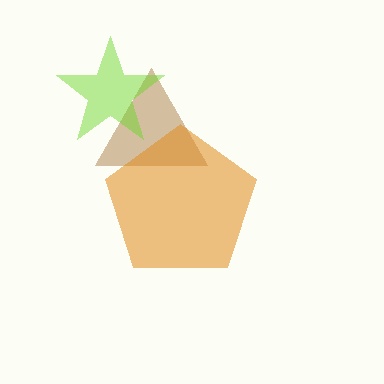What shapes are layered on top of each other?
The layered shapes are: a brown triangle, an orange pentagon, a lime star.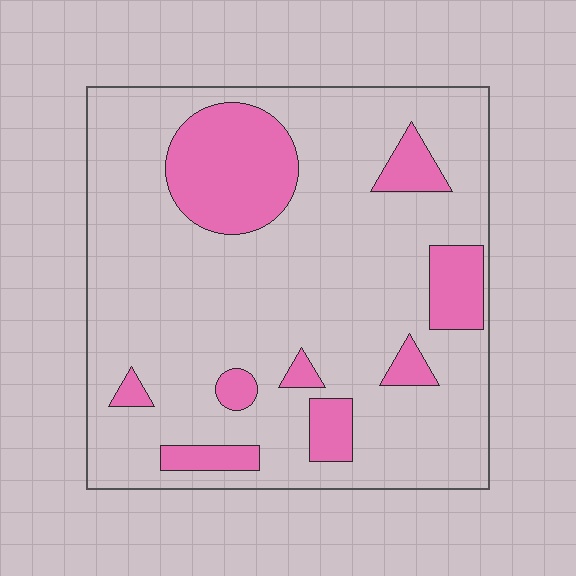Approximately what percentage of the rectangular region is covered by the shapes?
Approximately 20%.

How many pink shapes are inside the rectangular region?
9.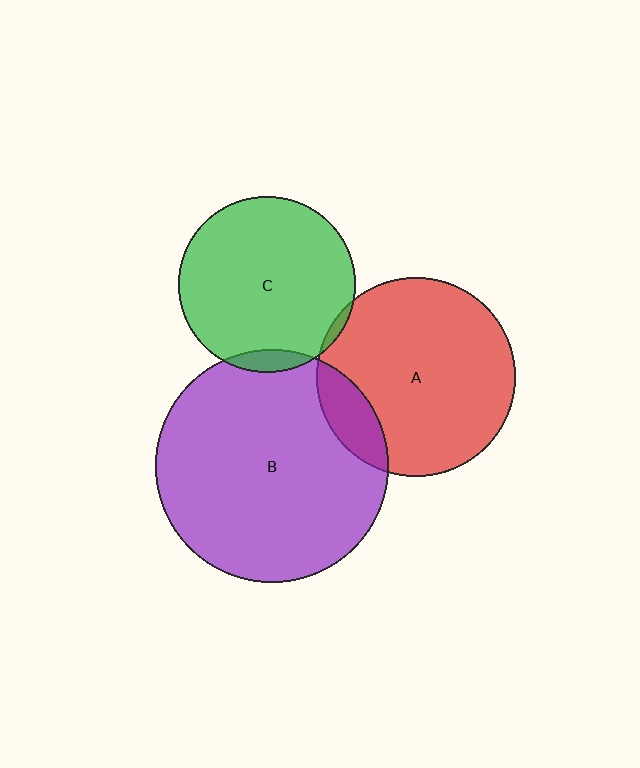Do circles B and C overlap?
Yes.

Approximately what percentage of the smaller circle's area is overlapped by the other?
Approximately 5%.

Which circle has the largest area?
Circle B (purple).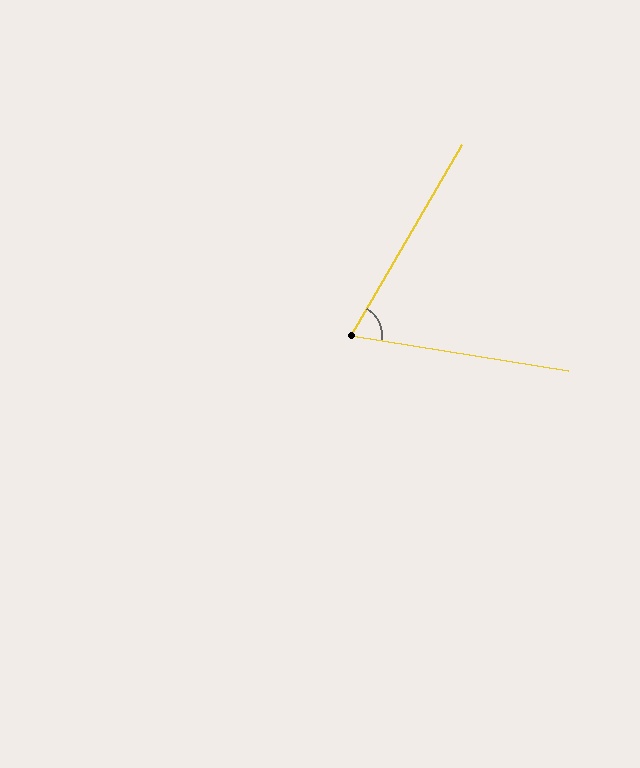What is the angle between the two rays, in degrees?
Approximately 69 degrees.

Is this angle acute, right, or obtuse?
It is acute.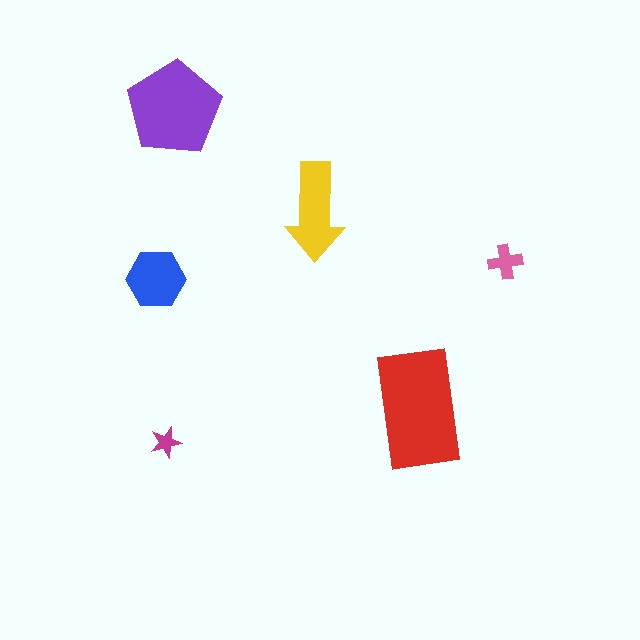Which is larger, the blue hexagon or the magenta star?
The blue hexagon.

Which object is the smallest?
The magenta star.